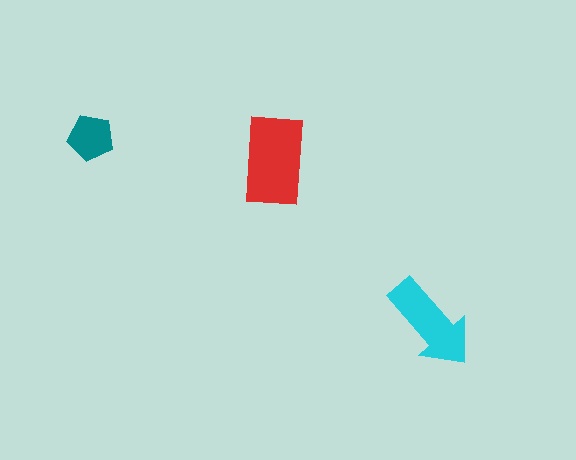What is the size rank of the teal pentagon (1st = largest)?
3rd.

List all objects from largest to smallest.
The red rectangle, the cyan arrow, the teal pentagon.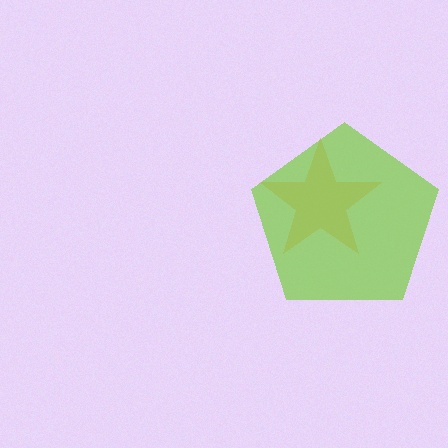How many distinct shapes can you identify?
There are 2 distinct shapes: an orange star, a lime pentagon.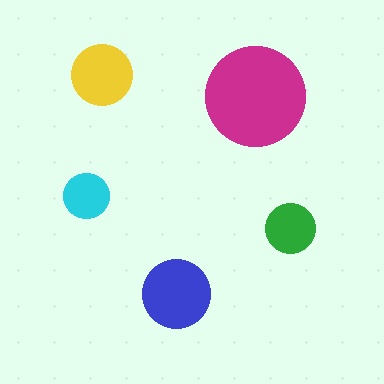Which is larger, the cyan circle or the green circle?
The green one.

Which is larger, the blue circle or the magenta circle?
The magenta one.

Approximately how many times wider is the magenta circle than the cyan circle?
About 2 times wider.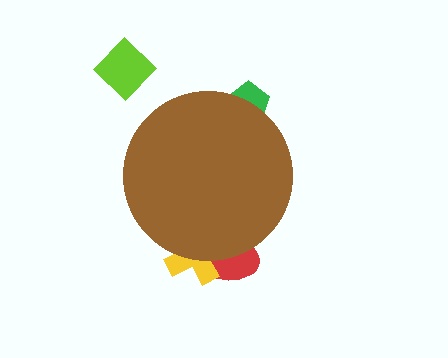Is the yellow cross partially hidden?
Yes, the yellow cross is partially hidden behind the brown circle.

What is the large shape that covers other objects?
A brown circle.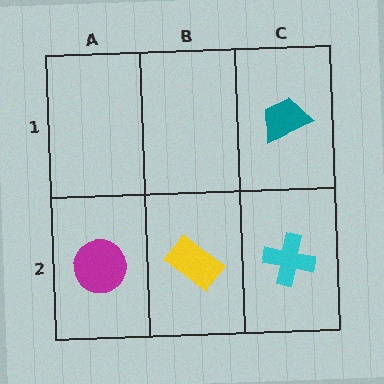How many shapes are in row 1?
1 shape.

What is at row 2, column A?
A magenta circle.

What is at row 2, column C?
A cyan cross.